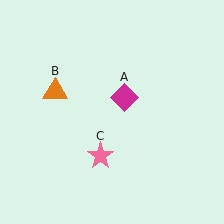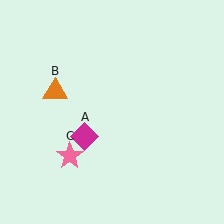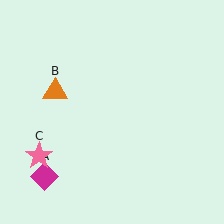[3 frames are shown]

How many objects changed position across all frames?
2 objects changed position: magenta diamond (object A), pink star (object C).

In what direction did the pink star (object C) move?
The pink star (object C) moved left.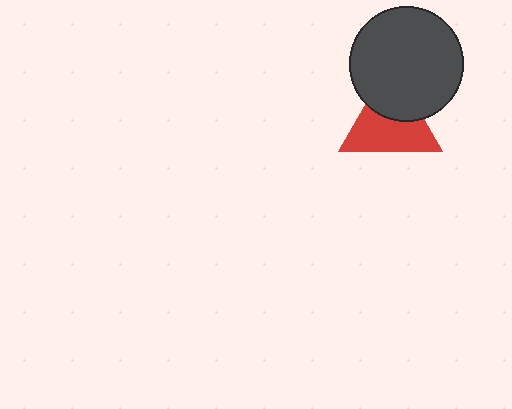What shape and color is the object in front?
The object in front is a dark gray circle.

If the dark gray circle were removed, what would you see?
You would see the complete red triangle.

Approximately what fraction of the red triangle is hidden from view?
Roughly 39% of the red triangle is hidden behind the dark gray circle.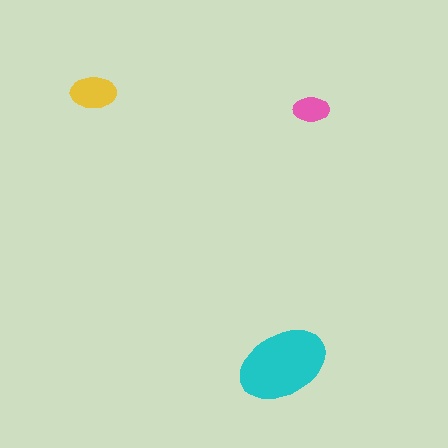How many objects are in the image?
There are 3 objects in the image.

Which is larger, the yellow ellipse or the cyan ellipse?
The cyan one.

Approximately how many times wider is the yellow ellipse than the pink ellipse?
About 1.5 times wider.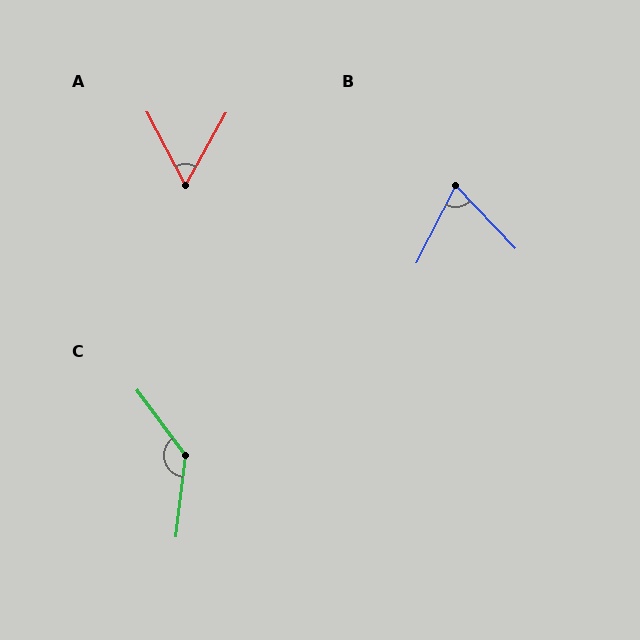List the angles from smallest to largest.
A (57°), B (70°), C (136°).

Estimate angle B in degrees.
Approximately 70 degrees.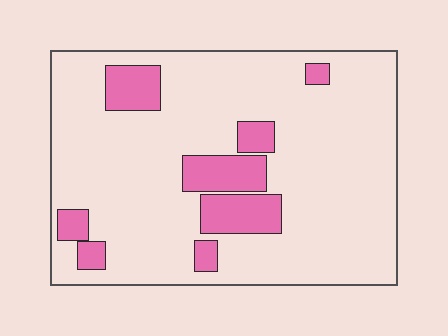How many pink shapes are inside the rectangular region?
8.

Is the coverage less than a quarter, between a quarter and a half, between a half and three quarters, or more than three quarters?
Less than a quarter.